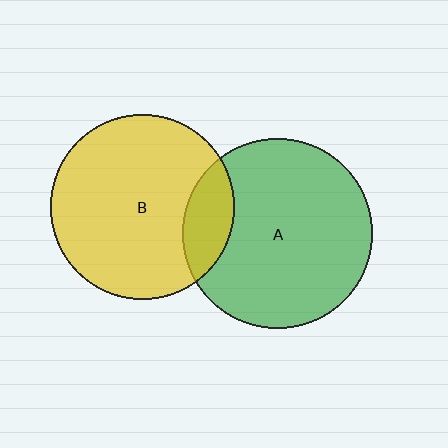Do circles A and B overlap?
Yes.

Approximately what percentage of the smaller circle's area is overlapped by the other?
Approximately 15%.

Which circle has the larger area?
Circle A (green).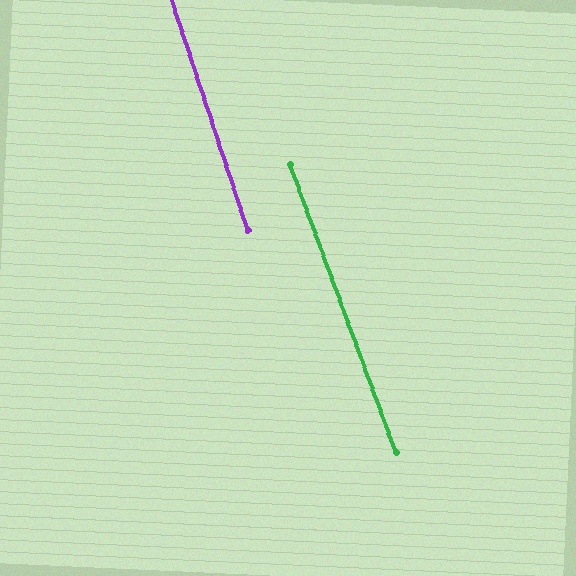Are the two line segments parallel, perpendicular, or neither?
Parallel — their directions differ by only 2.0°.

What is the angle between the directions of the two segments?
Approximately 2 degrees.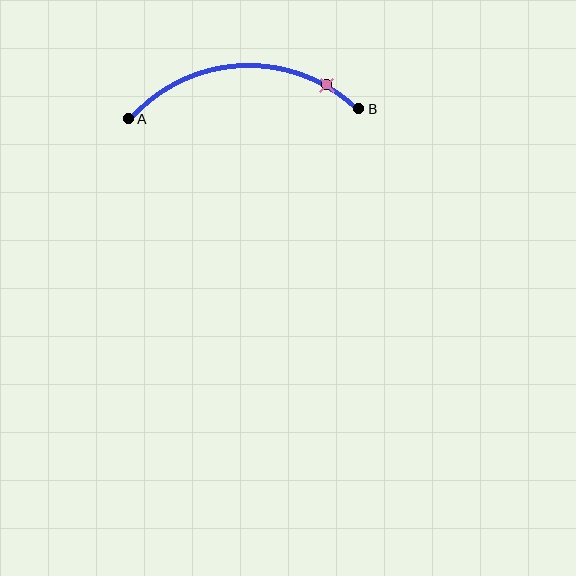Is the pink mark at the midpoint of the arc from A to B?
No. The pink mark lies on the arc but is closer to endpoint B. The arc midpoint would be at the point on the curve equidistant along the arc from both A and B.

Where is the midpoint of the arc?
The arc midpoint is the point on the curve farthest from the straight line joining A and B. It sits above that line.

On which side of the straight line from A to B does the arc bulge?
The arc bulges above the straight line connecting A and B.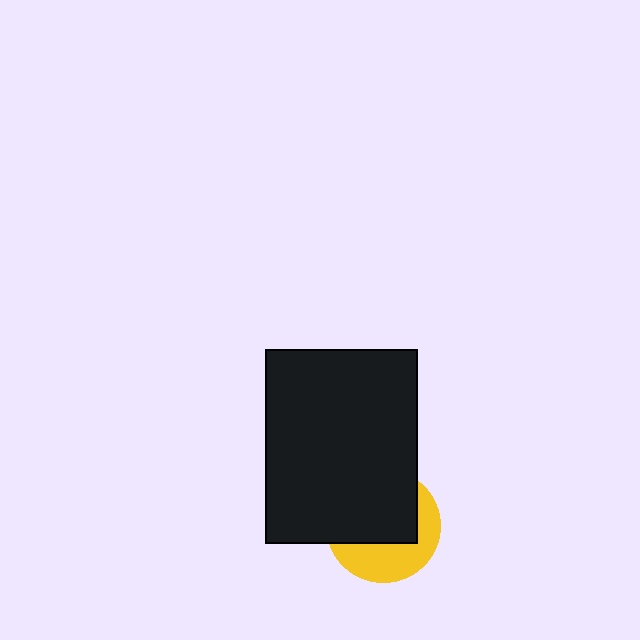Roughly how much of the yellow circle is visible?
A small part of it is visible (roughly 42%).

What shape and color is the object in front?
The object in front is a black rectangle.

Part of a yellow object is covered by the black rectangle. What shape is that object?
It is a circle.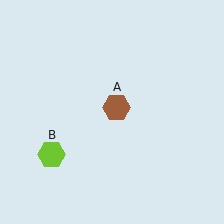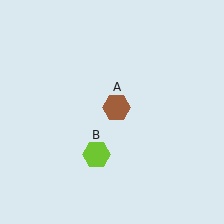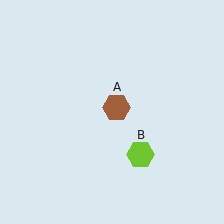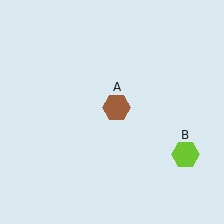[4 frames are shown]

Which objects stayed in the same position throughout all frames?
Brown hexagon (object A) remained stationary.